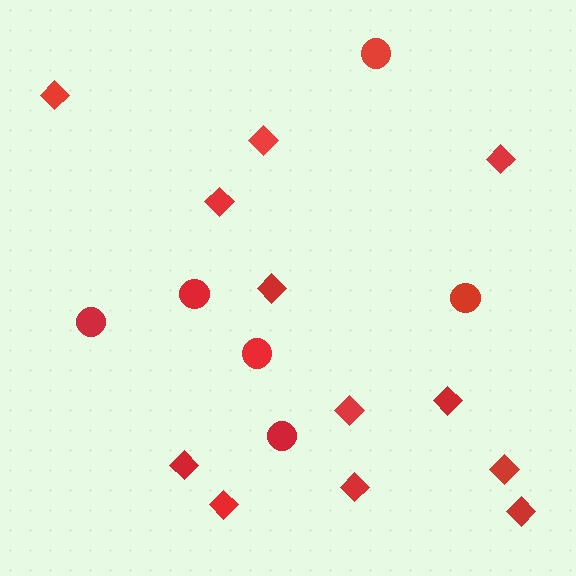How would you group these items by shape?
There are 2 groups: one group of diamonds (12) and one group of circles (6).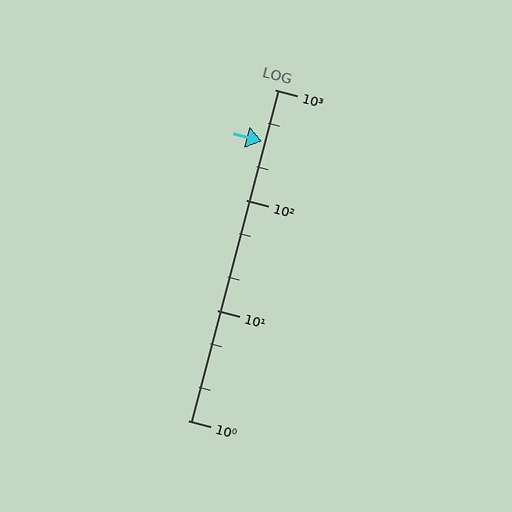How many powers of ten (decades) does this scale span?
The scale spans 3 decades, from 1 to 1000.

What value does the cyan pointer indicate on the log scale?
The pointer indicates approximately 340.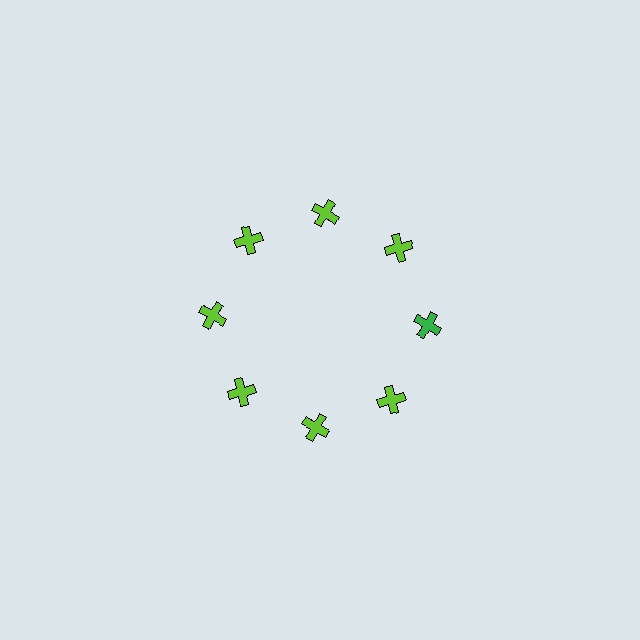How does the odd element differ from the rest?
It has a different color: green instead of lime.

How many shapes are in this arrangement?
There are 8 shapes arranged in a ring pattern.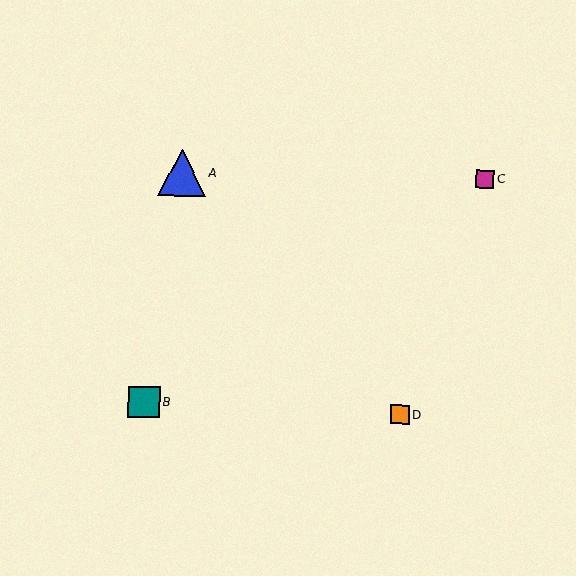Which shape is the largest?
The blue triangle (labeled A) is the largest.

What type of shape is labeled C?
Shape C is a magenta square.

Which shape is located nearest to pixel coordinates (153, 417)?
The teal square (labeled B) at (144, 402) is nearest to that location.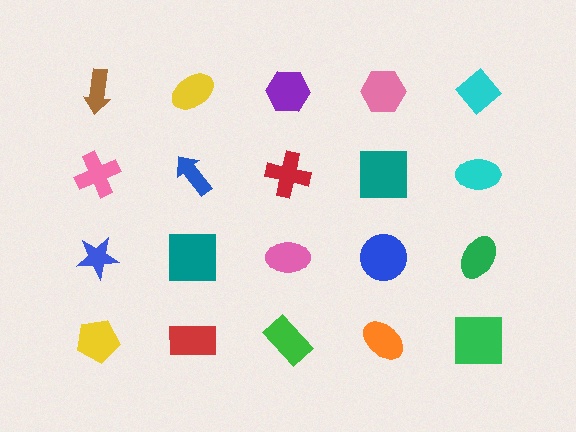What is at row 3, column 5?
A green ellipse.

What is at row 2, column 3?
A red cross.